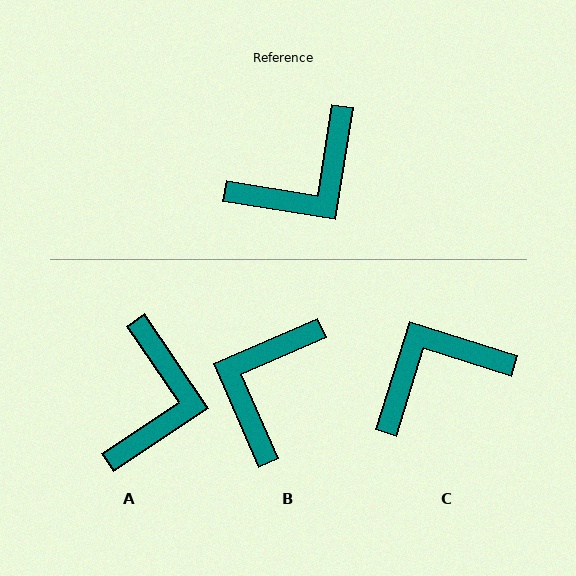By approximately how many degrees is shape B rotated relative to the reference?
Approximately 147 degrees clockwise.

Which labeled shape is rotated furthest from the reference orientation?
C, about 172 degrees away.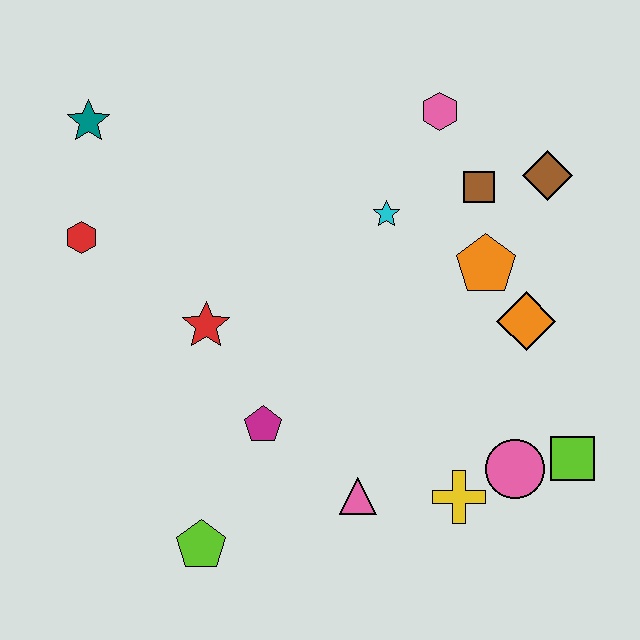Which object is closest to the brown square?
The brown diamond is closest to the brown square.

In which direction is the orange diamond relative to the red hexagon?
The orange diamond is to the right of the red hexagon.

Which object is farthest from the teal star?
The lime square is farthest from the teal star.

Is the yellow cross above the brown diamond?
No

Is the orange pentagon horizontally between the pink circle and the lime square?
No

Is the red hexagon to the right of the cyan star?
No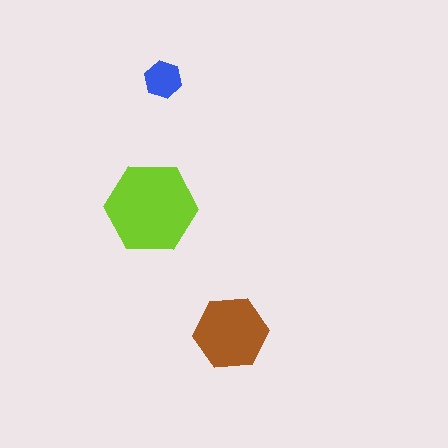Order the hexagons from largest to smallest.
the lime one, the brown one, the blue one.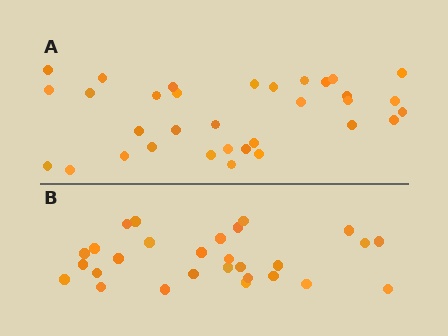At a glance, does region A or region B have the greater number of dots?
Region A (the top region) has more dots.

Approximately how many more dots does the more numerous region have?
Region A has about 5 more dots than region B.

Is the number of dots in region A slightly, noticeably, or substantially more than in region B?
Region A has only slightly more — the two regions are fairly close. The ratio is roughly 1.2 to 1.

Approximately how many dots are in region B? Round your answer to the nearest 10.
About 30 dots. (The exact count is 28, which rounds to 30.)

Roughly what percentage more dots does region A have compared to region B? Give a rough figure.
About 20% more.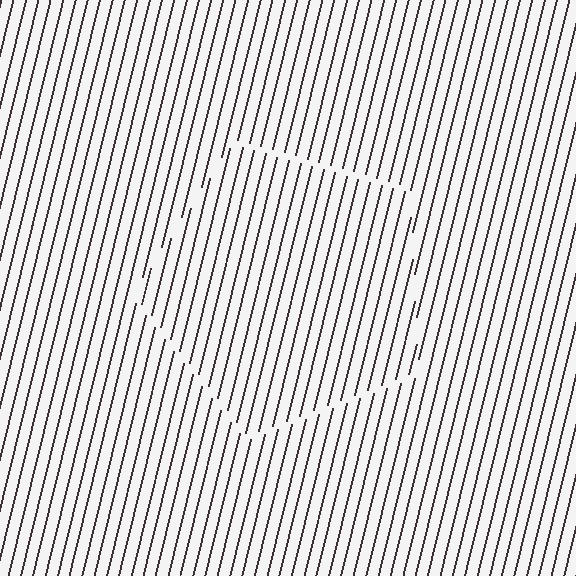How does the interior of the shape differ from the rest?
The interior of the shape contains the same grating, shifted by half a period — the contour is defined by the phase discontinuity where line-ends from the inner and outer gratings abut.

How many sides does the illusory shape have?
5 sides — the line-ends trace a pentagon.